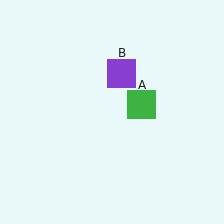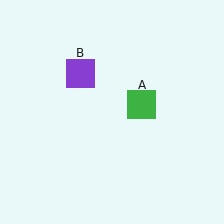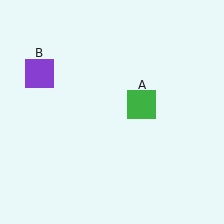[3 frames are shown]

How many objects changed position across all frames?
1 object changed position: purple square (object B).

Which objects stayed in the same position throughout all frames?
Green square (object A) remained stationary.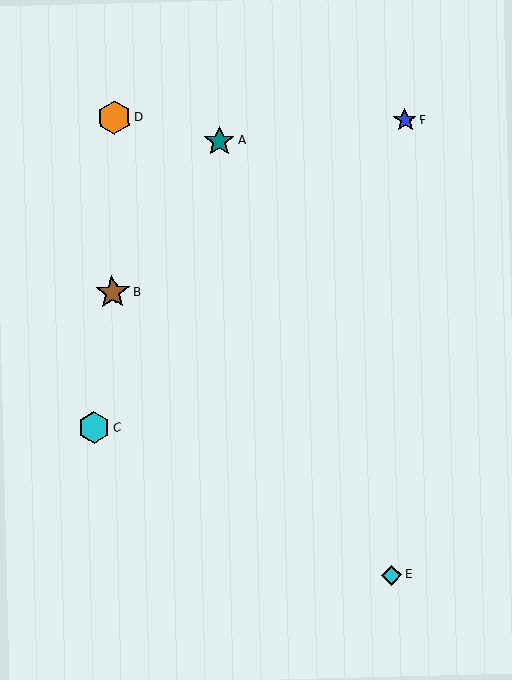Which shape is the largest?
The brown star (labeled B) is the largest.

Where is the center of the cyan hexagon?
The center of the cyan hexagon is at (94, 428).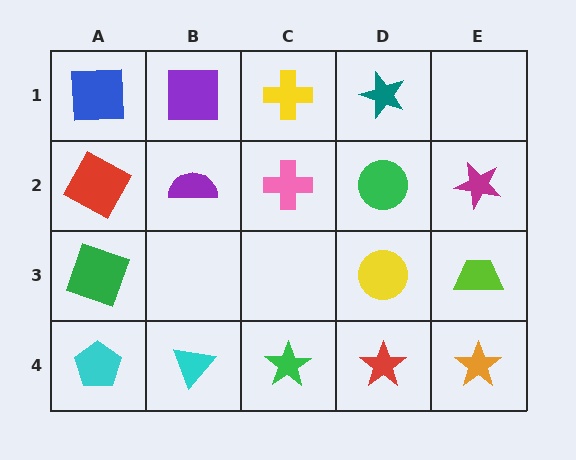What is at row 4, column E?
An orange star.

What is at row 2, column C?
A pink cross.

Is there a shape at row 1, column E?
No, that cell is empty.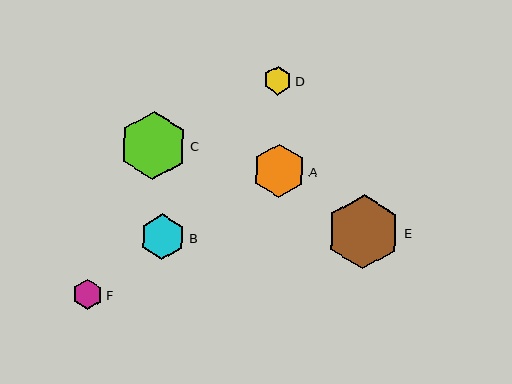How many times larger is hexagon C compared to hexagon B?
Hexagon C is approximately 1.5 times the size of hexagon B.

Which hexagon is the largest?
Hexagon E is the largest with a size of approximately 74 pixels.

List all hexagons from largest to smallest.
From largest to smallest: E, C, A, B, F, D.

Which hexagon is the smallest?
Hexagon D is the smallest with a size of approximately 28 pixels.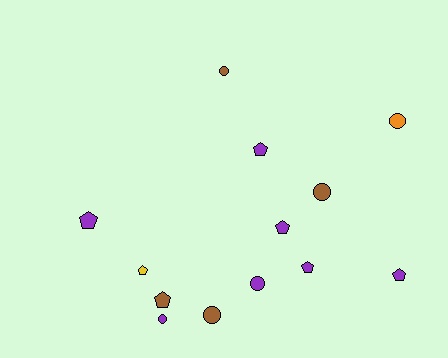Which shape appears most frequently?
Pentagon, with 7 objects.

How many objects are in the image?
There are 13 objects.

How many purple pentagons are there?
There are 5 purple pentagons.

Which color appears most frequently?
Purple, with 7 objects.